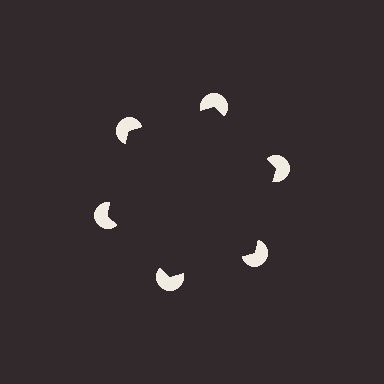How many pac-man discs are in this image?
There are 6 — one at each vertex of the illusory hexagon.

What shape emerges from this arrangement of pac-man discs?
An illusory hexagon — its edges are inferred from the aligned wedge cuts in the pac-man discs, not physically drawn.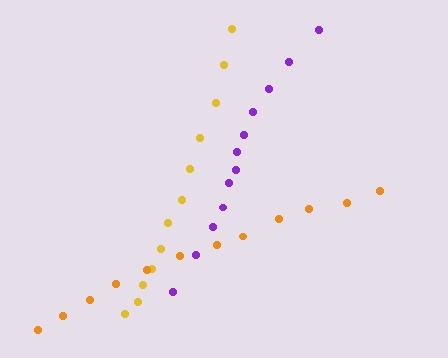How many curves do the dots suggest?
There are 3 distinct paths.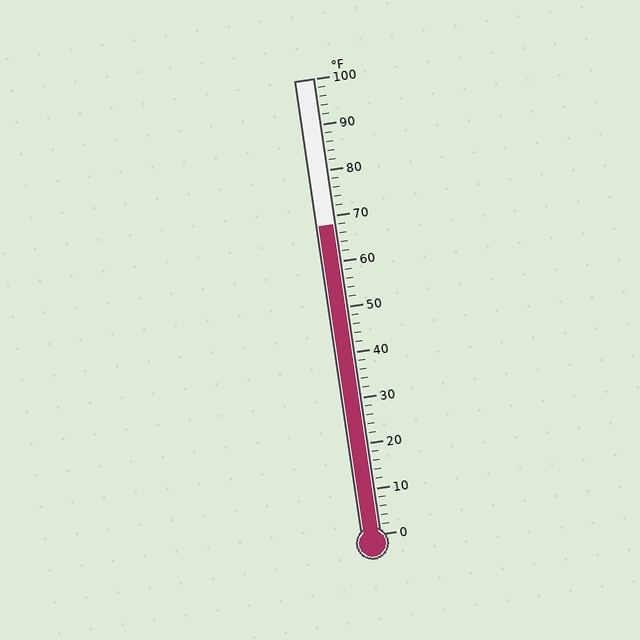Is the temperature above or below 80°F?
The temperature is below 80°F.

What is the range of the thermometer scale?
The thermometer scale ranges from 0°F to 100°F.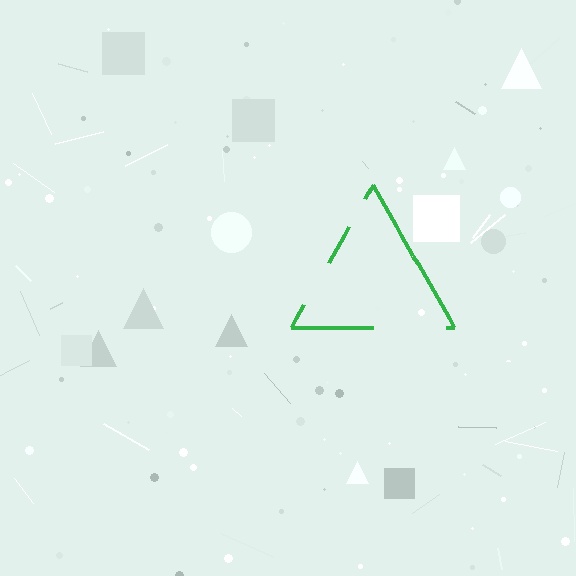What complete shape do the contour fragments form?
The contour fragments form a triangle.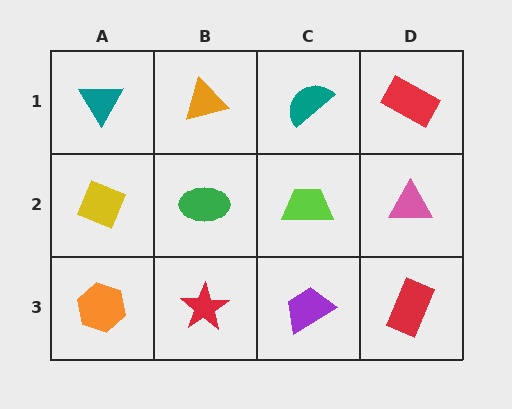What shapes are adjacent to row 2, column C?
A teal semicircle (row 1, column C), a purple trapezoid (row 3, column C), a green ellipse (row 2, column B), a pink triangle (row 2, column D).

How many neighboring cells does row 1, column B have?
3.